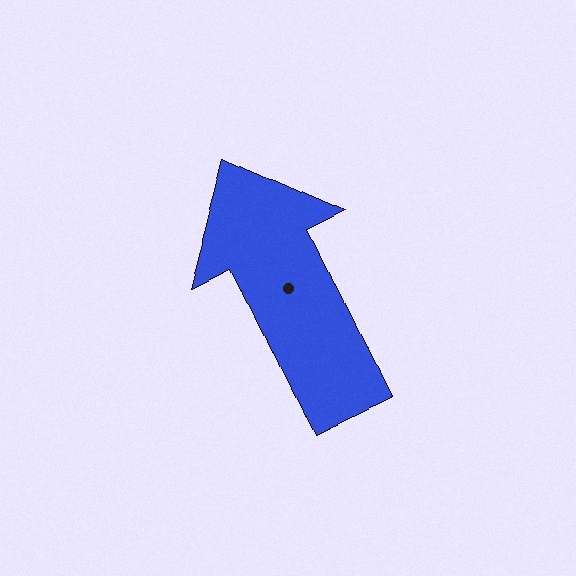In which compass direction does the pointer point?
Northwest.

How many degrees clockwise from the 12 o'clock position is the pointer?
Approximately 334 degrees.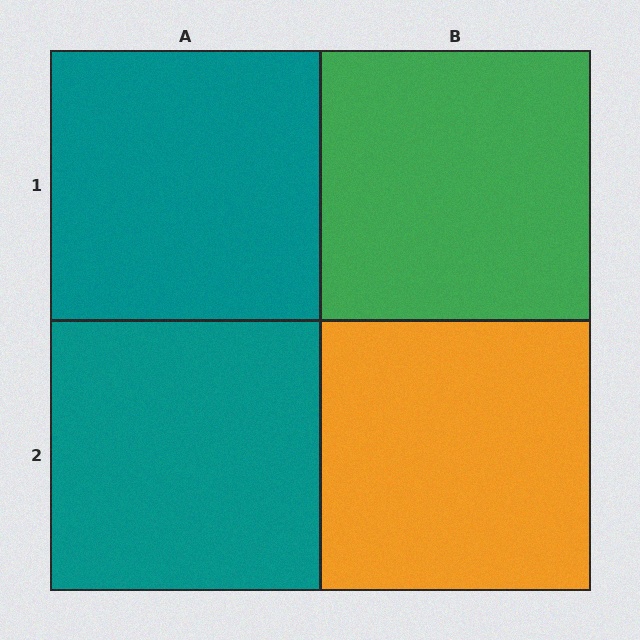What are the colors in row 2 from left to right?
Teal, orange.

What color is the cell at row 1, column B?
Green.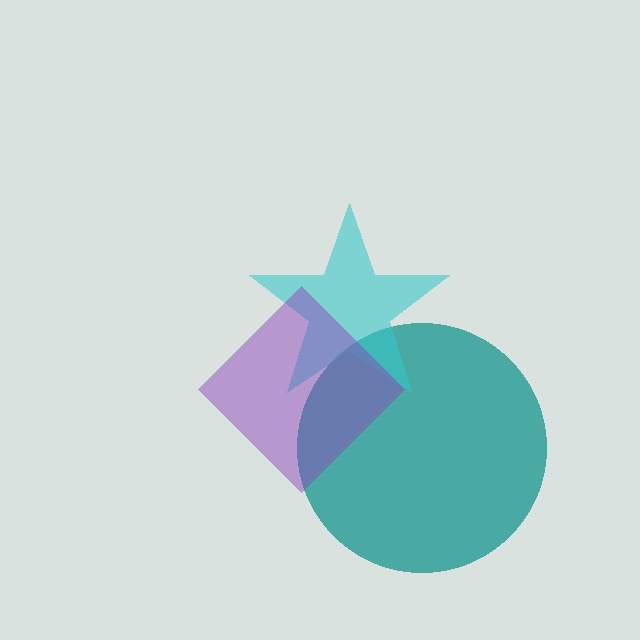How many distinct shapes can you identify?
There are 3 distinct shapes: a teal circle, a cyan star, a purple diamond.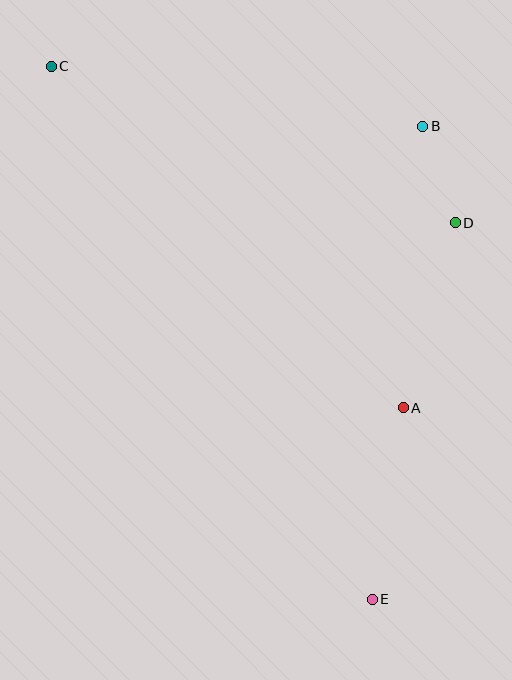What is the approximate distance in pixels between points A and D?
The distance between A and D is approximately 192 pixels.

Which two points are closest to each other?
Points B and D are closest to each other.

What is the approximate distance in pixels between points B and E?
The distance between B and E is approximately 476 pixels.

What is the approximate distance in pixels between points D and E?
The distance between D and E is approximately 386 pixels.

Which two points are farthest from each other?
Points C and E are farthest from each other.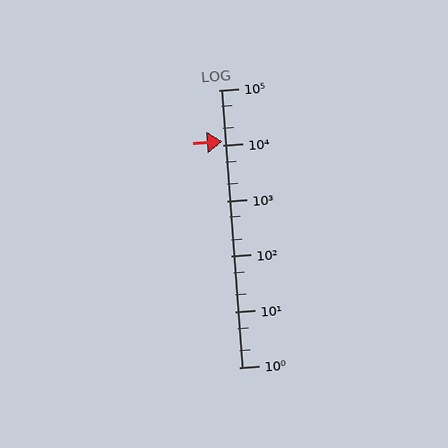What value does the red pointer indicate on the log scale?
The pointer indicates approximately 12000.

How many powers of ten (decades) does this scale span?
The scale spans 5 decades, from 1 to 100000.